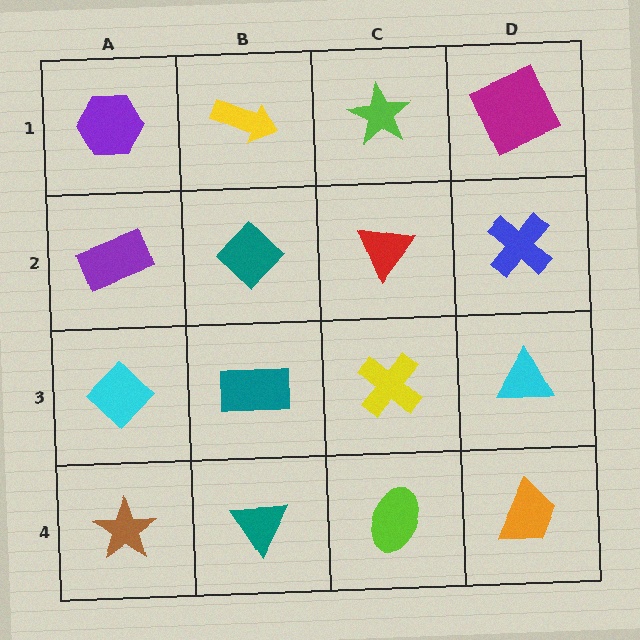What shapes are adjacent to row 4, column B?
A teal rectangle (row 3, column B), a brown star (row 4, column A), a lime ellipse (row 4, column C).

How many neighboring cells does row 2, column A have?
3.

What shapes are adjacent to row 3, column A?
A purple rectangle (row 2, column A), a brown star (row 4, column A), a teal rectangle (row 3, column B).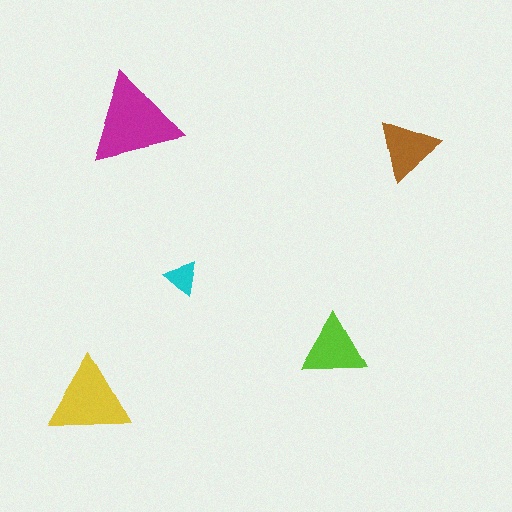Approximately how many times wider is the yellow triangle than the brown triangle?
About 1.5 times wider.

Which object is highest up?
The magenta triangle is topmost.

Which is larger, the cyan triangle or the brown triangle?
The brown one.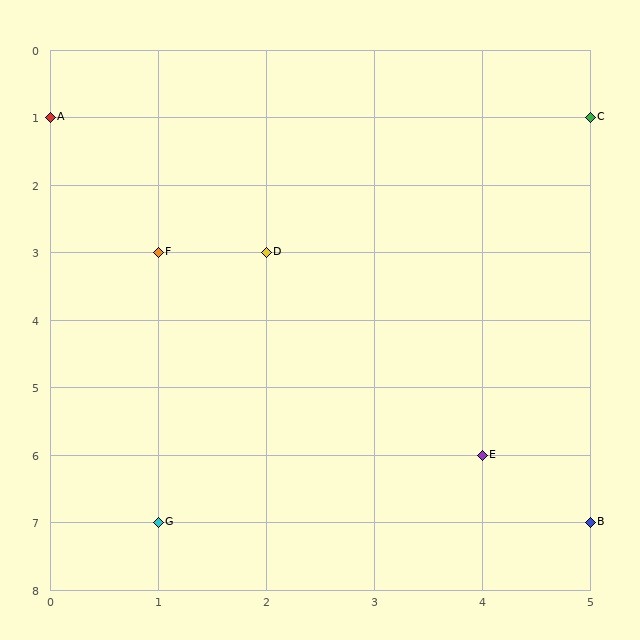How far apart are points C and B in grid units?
Points C and B are 6 rows apart.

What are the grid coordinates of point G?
Point G is at grid coordinates (1, 7).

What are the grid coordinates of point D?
Point D is at grid coordinates (2, 3).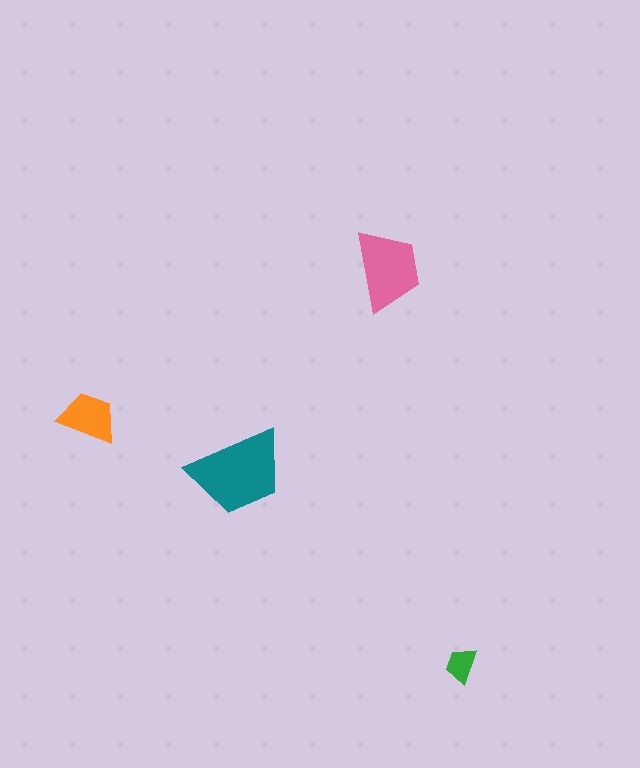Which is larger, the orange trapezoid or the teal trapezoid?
The teal one.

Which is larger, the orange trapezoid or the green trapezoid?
The orange one.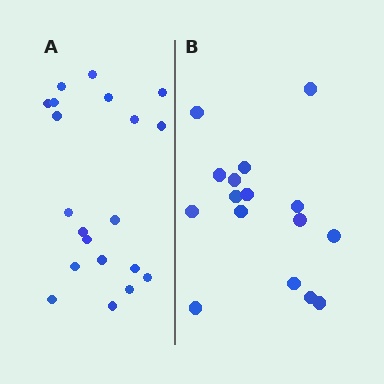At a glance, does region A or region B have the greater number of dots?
Region A (the left region) has more dots.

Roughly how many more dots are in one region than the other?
Region A has about 4 more dots than region B.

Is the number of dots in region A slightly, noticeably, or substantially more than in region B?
Region A has noticeably more, but not dramatically so. The ratio is roughly 1.2 to 1.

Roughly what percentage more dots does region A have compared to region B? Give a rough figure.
About 25% more.